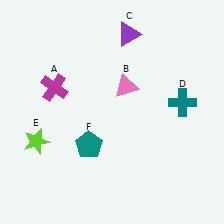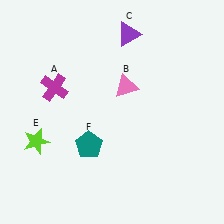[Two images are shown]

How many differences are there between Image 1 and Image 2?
There is 1 difference between the two images.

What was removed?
The teal cross (D) was removed in Image 2.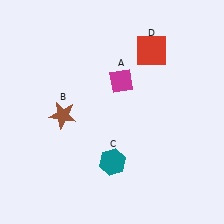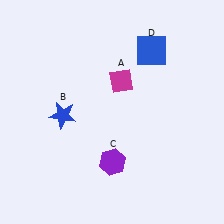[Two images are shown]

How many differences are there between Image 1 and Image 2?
There are 3 differences between the two images.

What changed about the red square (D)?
In Image 1, D is red. In Image 2, it changed to blue.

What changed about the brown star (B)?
In Image 1, B is brown. In Image 2, it changed to blue.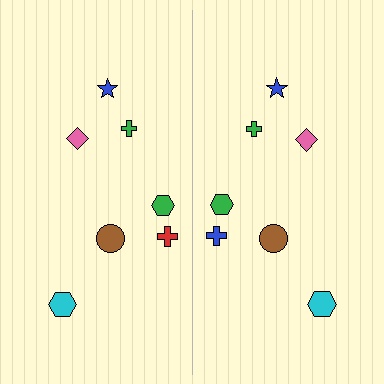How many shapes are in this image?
There are 14 shapes in this image.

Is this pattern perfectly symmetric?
No, the pattern is not perfectly symmetric. The blue cross on the right side breaks the symmetry — its mirror counterpart is red.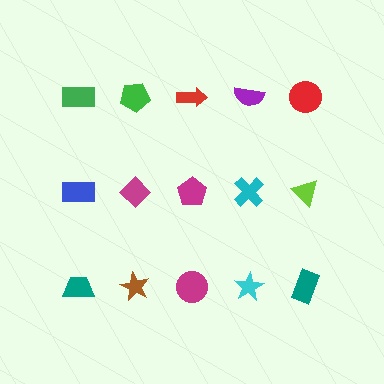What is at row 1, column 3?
A red arrow.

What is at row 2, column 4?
A cyan cross.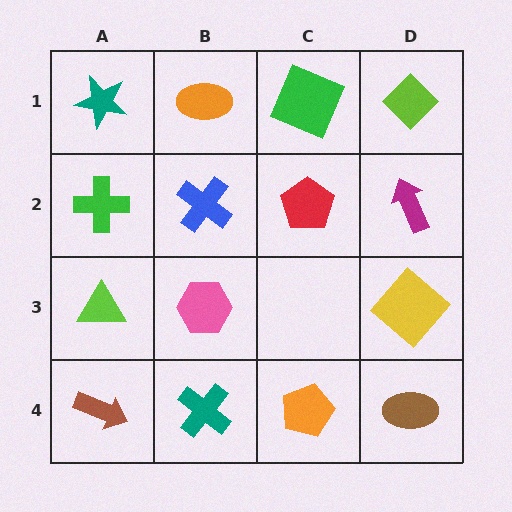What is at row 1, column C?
A green square.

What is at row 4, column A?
A brown arrow.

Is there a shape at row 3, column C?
No, that cell is empty.